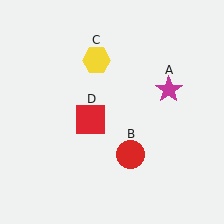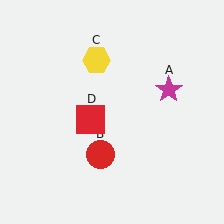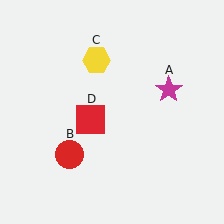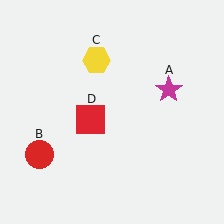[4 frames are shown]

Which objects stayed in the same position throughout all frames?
Magenta star (object A) and yellow hexagon (object C) and red square (object D) remained stationary.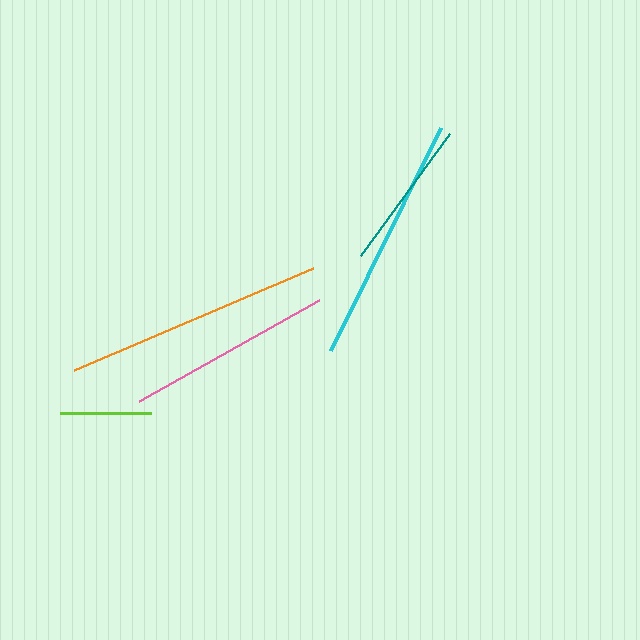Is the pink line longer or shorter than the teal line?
The pink line is longer than the teal line.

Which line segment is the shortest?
The lime line is the shortest at approximately 91 pixels.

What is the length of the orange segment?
The orange segment is approximately 259 pixels long.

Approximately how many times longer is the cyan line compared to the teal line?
The cyan line is approximately 1.7 times the length of the teal line.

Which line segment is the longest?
The orange line is the longest at approximately 259 pixels.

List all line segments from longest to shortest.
From longest to shortest: orange, cyan, pink, teal, lime.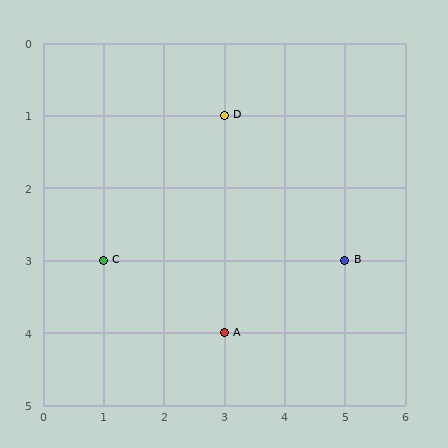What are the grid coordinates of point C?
Point C is at grid coordinates (1, 3).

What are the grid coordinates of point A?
Point A is at grid coordinates (3, 4).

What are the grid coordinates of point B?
Point B is at grid coordinates (5, 3).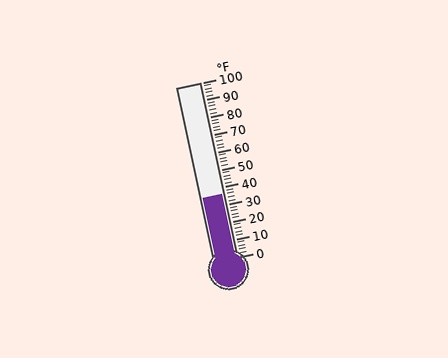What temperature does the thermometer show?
The thermometer shows approximately 36°F.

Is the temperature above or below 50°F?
The temperature is below 50°F.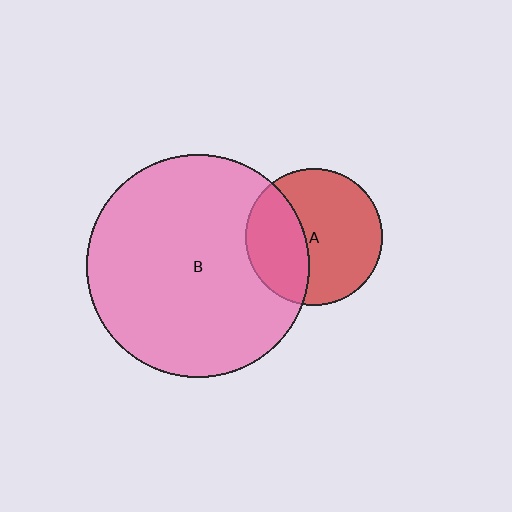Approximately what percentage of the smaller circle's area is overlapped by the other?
Approximately 35%.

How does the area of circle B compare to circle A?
Approximately 2.6 times.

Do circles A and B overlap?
Yes.